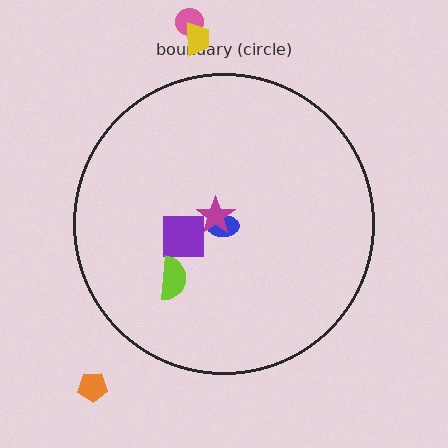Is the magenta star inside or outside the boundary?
Inside.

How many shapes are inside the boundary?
4 inside, 3 outside.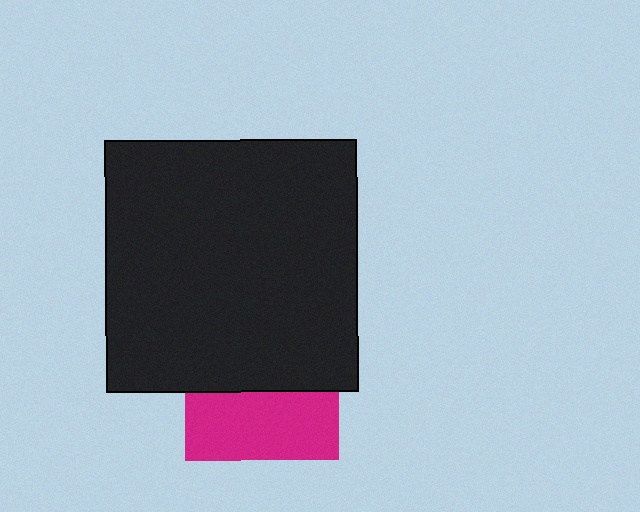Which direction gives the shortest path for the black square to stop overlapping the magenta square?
Moving up gives the shortest separation.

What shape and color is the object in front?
The object in front is a black square.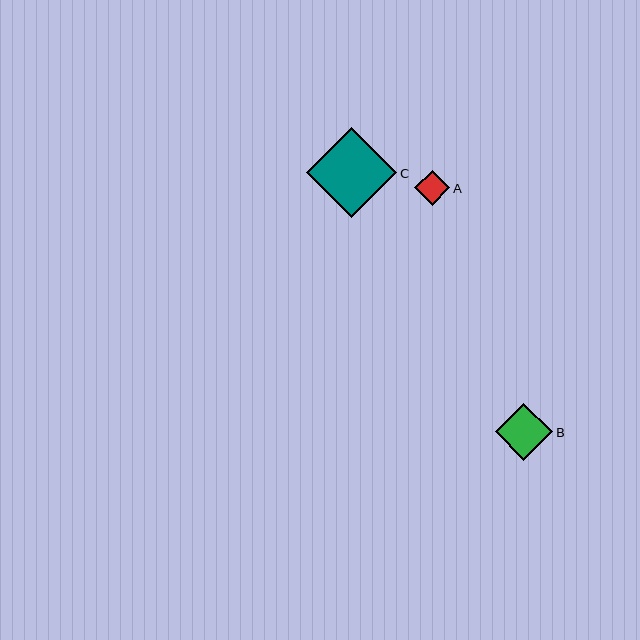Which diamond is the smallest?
Diamond A is the smallest with a size of approximately 35 pixels.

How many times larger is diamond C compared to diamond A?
Diamond C is approximately 2.6 times the size of diamond A.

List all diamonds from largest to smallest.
From largest to smallest: C, B, A.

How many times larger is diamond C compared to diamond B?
Diamond C is approximately 1.6 times the size of diamond B.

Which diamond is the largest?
Diamond C is the largest with a size of approximately 90 pixels.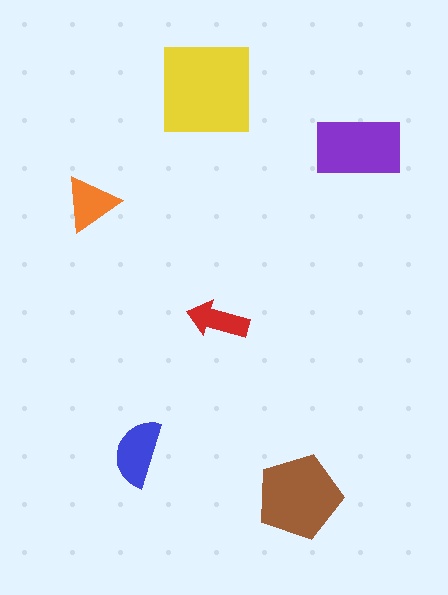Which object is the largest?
The yellow square.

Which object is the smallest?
The red arrow.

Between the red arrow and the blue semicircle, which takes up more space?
The blue semicircle.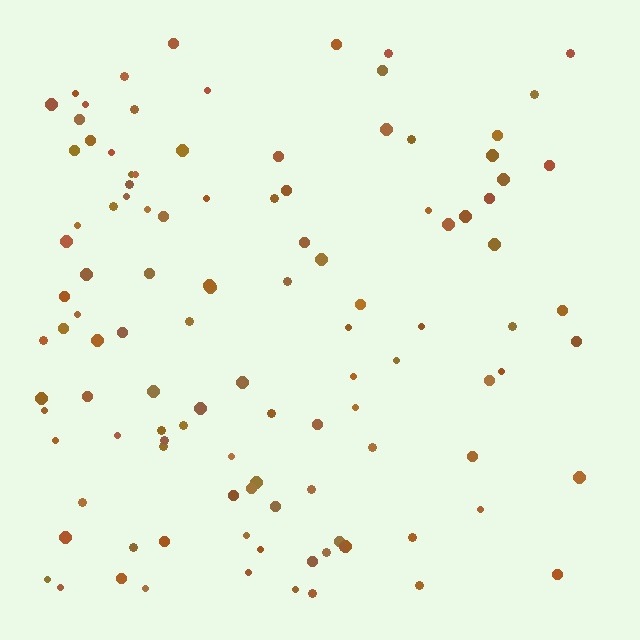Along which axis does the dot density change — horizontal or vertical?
Horizontal.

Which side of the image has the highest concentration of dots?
The left.